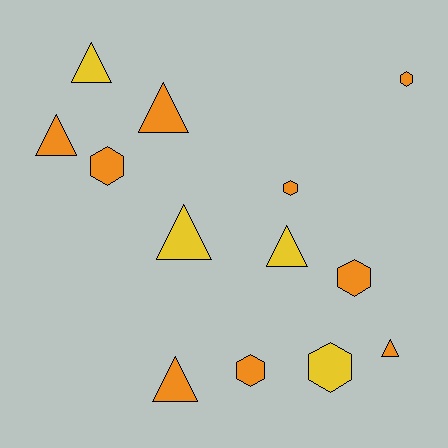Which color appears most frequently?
Orange, with 9 objects.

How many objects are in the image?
There are 13 objects.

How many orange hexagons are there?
There are 5 orange hexagons.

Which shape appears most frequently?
Triangle, with 7 objects.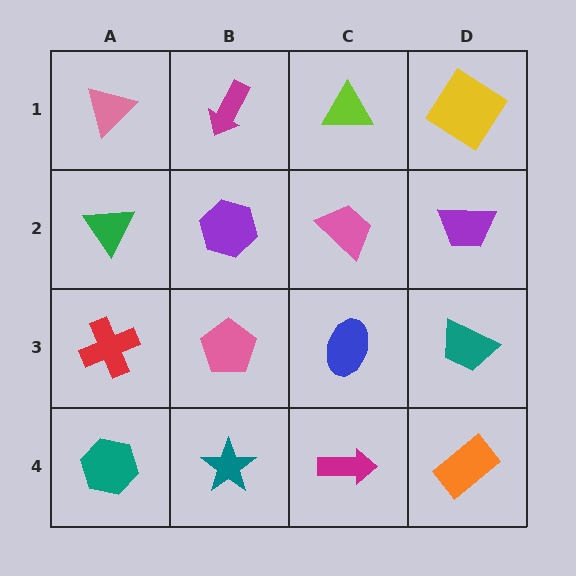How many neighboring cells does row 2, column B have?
4.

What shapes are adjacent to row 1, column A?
A green triangle (row 2, column A), a magenta arrow (row 1, column B).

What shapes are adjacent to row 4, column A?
A red cross (row 3, column A), a teal star (row 4, column B).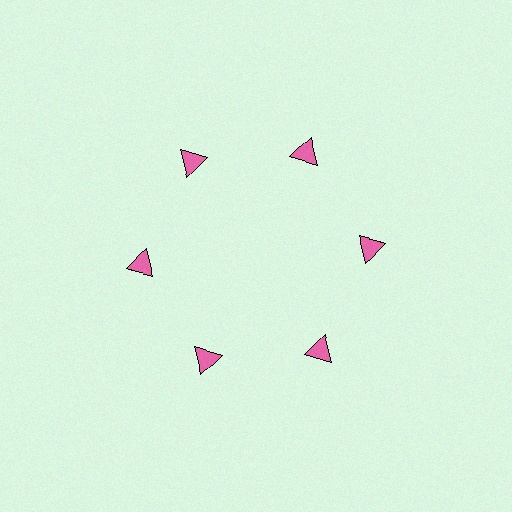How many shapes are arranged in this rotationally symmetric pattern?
There are 6 shapes, arranged in 6 groups of 1.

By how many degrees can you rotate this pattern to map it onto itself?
The pattern maps onto itself every 60 degrees of rotation.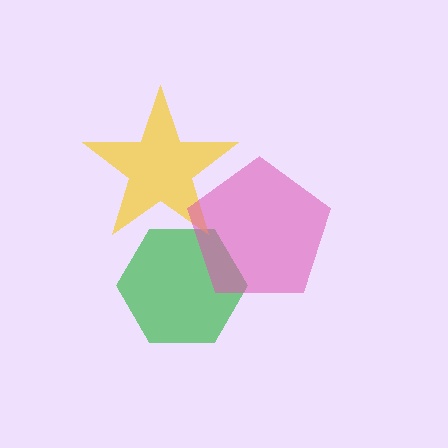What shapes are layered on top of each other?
The layered shapes are: a green hexagon, a yellow star, a pink pentagon.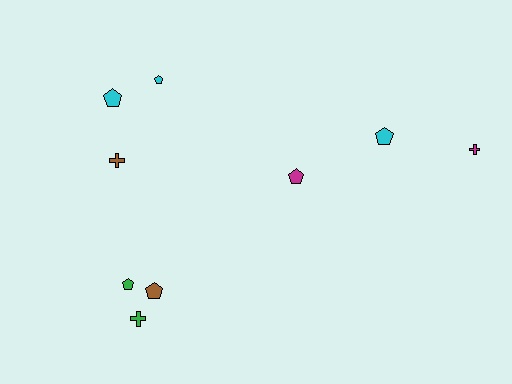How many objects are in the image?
There are 9 objects.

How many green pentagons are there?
There is 1 green pentagon.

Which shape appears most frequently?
Pentagon, with 6 objects.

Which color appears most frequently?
Cyan, with 3 objects.